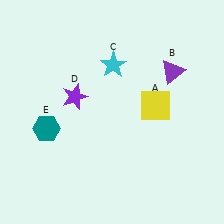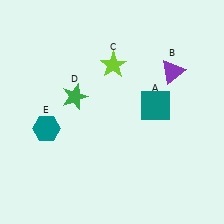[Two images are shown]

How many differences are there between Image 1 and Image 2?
There are 3 differences between the two images.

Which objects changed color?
A changed from yellow to teal. C changed from cyan to lime. D changed from purple to green.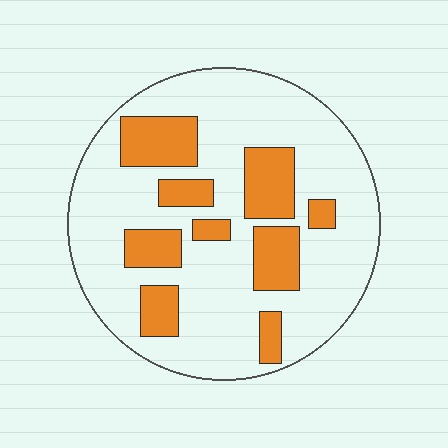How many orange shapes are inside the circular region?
9.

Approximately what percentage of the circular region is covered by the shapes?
Approximately 25%.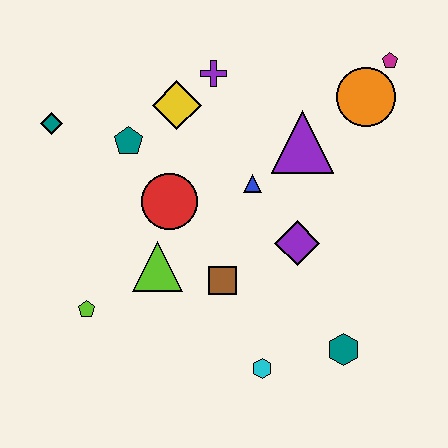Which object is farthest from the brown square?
The magenta pentagon is farthest from the brown square.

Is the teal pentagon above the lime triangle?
Yes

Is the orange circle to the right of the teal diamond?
Yes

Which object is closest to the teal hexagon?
The cyan hexagon is closest to the teal hexagon.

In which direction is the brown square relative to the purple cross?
The brown square is below the purple cross.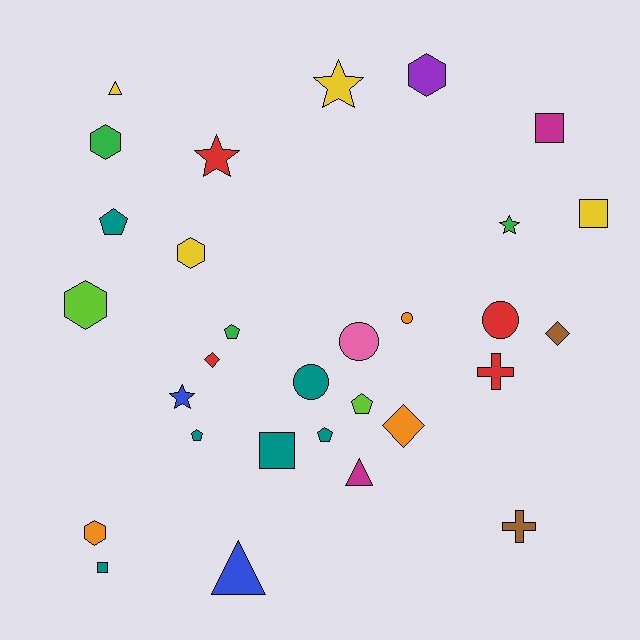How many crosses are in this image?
There are 2 crosses.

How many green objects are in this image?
There are 3 green objects.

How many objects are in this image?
There are 30 objects.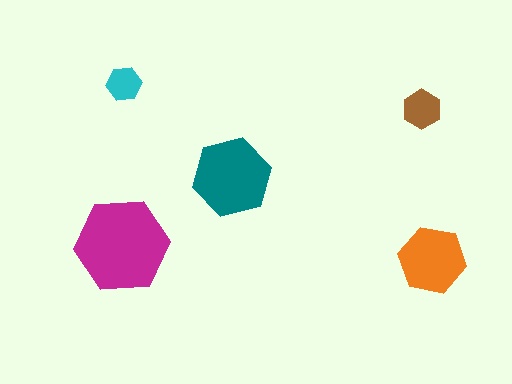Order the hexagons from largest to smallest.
the magenta one, the teal one, the orange one, the brown one, the cyan one.